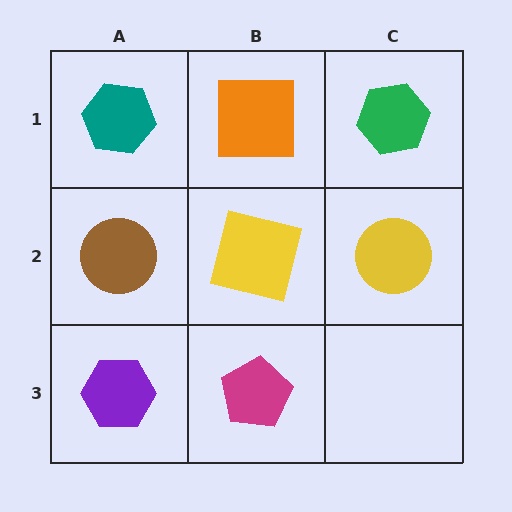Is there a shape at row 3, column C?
No, that cell is empty.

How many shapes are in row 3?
2 shapes.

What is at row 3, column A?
A purple hexagon.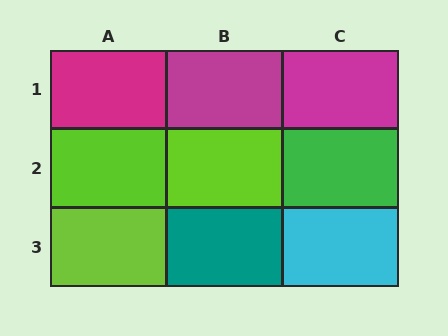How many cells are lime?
3 cells are lime.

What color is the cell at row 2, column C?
Green.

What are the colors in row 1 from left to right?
Magenta, magenta, magenta.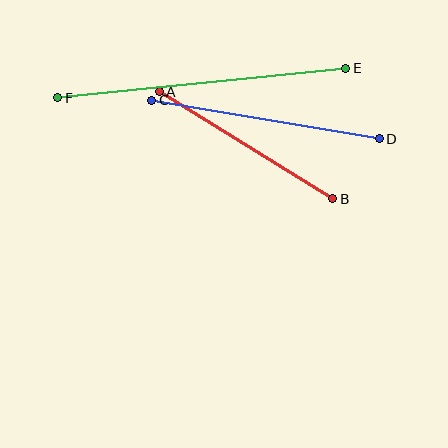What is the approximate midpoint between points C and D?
The midpoint is at approximately (265, 119) pixels.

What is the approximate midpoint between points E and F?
The midpoint is at approximately (202, 83) pixels.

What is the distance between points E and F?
The distance is approximately 290 pixels.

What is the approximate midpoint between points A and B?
The midpoint is at approximately (246, 145) pixels.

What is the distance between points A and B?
The distance is approximately 204 pixels.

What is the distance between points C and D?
The distance is approximately 231 pixels.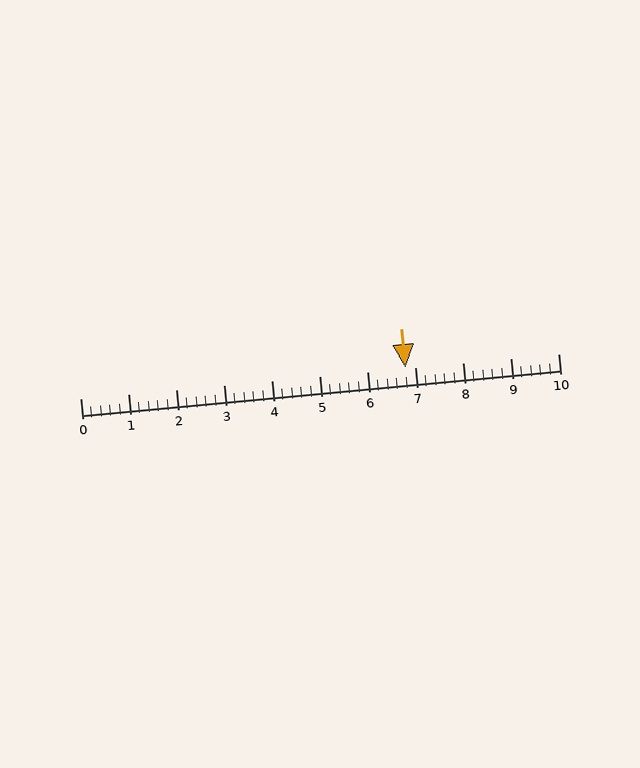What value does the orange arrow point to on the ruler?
The orange arrow points to approximately 6.8.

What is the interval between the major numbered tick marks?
The major tick marks are spaced 1 units apart.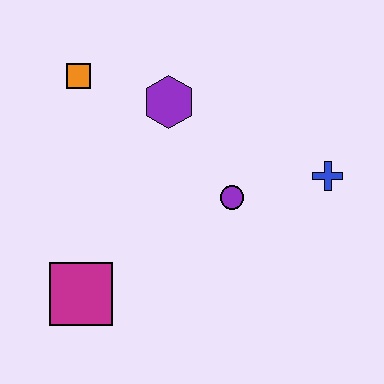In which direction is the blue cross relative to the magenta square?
The blue cross is to the right of the magenta square.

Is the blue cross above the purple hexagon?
No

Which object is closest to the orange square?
The purple hexagon is closest to the orange square.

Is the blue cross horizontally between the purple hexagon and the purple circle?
No